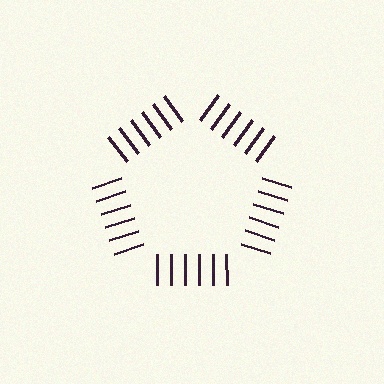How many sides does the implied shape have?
5 sides — the line-ends trace a pentagon.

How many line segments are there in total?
30 — 6 along each of the 5 edges.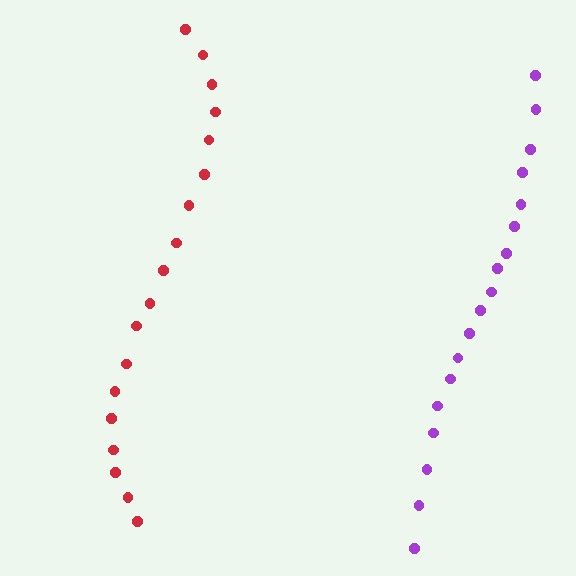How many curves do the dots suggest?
There are 2 distinct paths.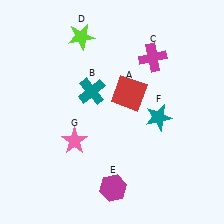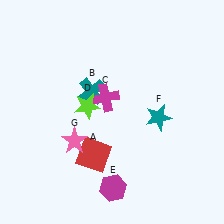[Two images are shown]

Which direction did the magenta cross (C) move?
The magenta cross (C) moved left.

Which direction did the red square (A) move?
The red square (A) moved down.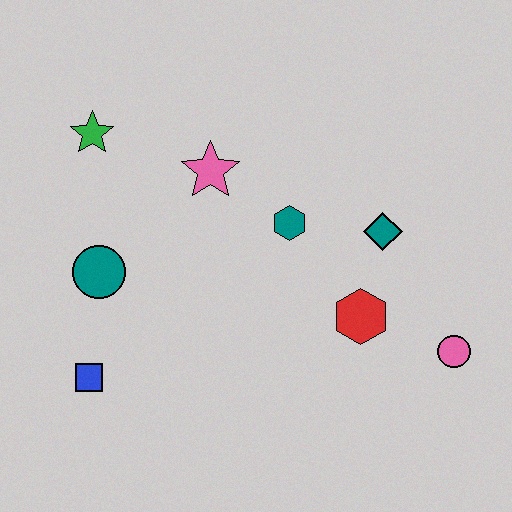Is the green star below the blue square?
No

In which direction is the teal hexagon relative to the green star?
The teal hexagon is to the right of the green star.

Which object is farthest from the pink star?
The pink circle is farthest from the pink star.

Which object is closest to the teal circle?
The blue square is closest to the teal circle.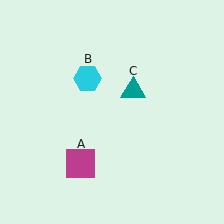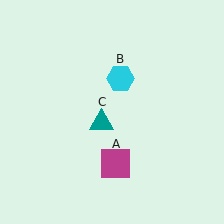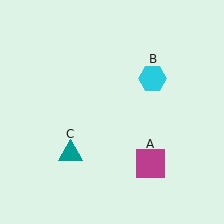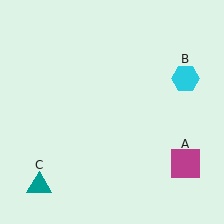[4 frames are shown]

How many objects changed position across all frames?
3 objects changed position: magenta square (object A), cyan hexagon (object B), teal triangle (object C).